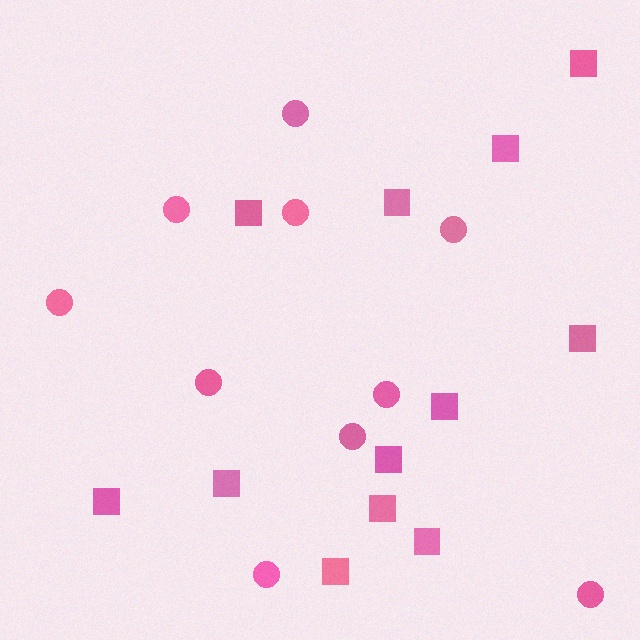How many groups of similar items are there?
There are 2 groups: one group of squares (12) and one group of circles (10).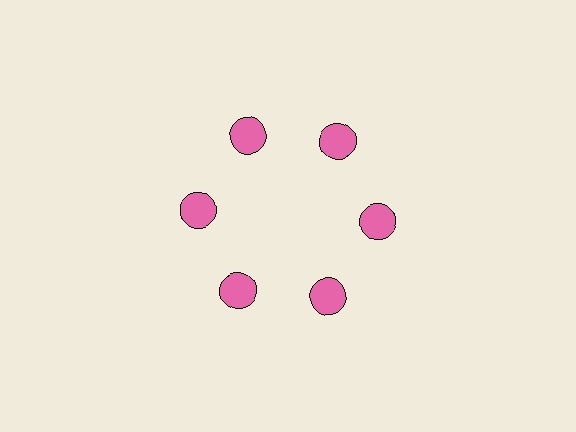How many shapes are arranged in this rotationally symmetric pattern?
There are 6 shapes, arranged in 6 groups of 1.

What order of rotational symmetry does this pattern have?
This pattern has 6-fold rotational symmetry.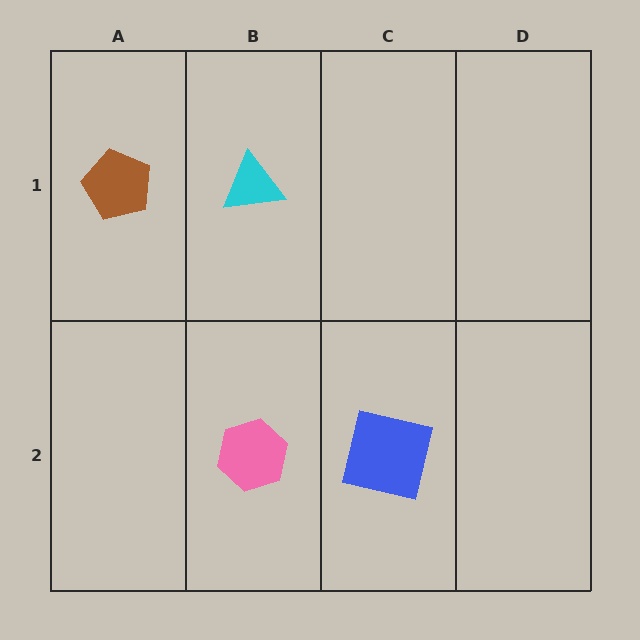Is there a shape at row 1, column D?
No, that cell is empty.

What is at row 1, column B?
A cyan triangle.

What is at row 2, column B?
A pink hexagon.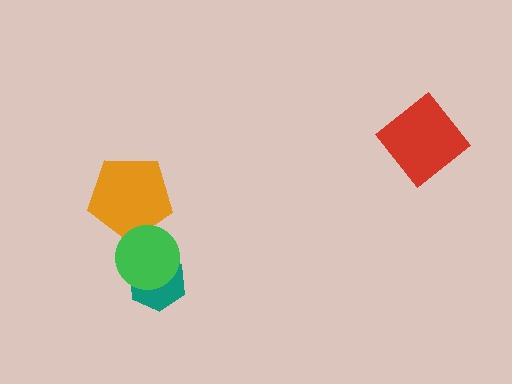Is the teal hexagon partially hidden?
Yes, it is partially covered by another shape.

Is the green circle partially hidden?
No, no other shape covers it.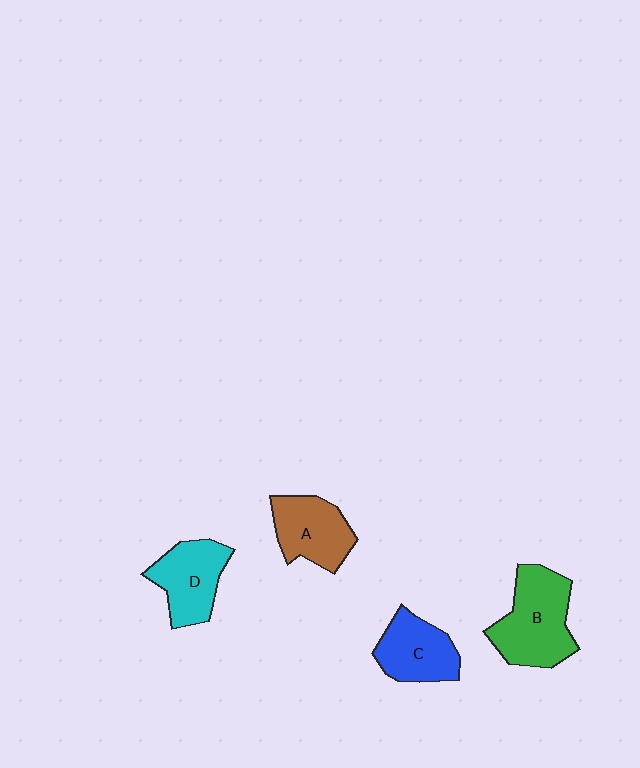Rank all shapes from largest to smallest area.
From largest to smallest: B (green), D (cyan), A (brown), C (blue).